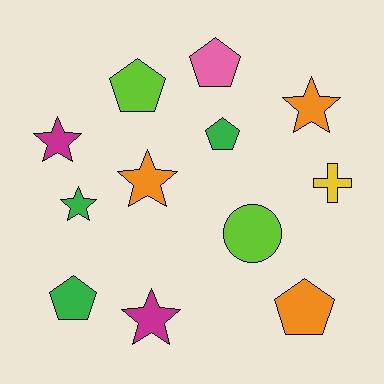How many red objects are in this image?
There are no red objects.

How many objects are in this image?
There are 12 objects.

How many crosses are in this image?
There is 1 cross.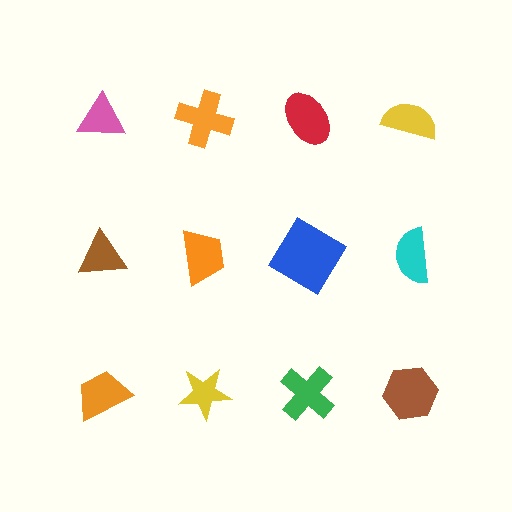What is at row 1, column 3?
A red ellipse.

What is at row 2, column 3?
A blue diamond.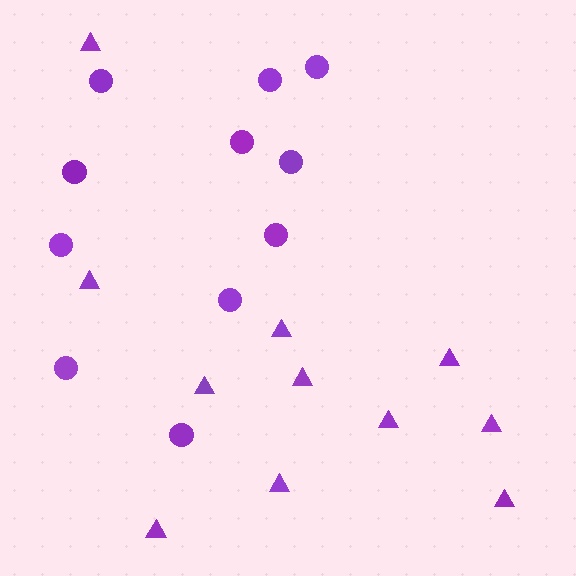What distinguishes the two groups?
There are 2 groups: one group of triangles (11) and one group of circles (11).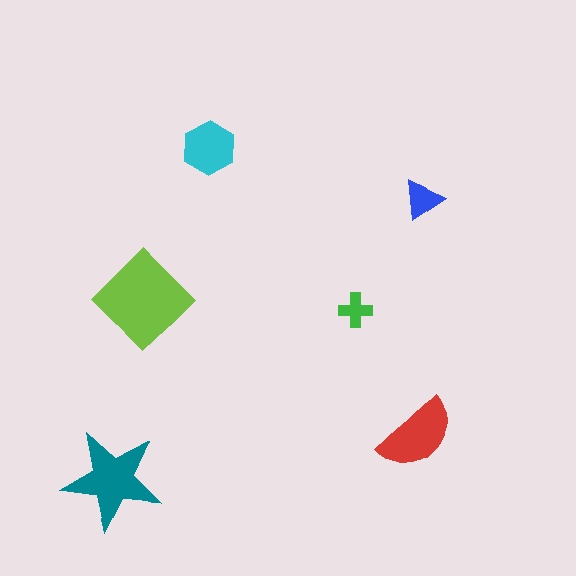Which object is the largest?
The lime diamond.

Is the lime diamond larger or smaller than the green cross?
Larger.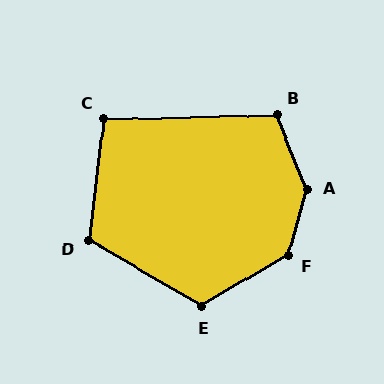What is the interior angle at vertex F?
Approximately 137 degrees (obtuse).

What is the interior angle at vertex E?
Approximately 119 degrees (obtuse).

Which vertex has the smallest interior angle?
C, at approximately 99 degrees.